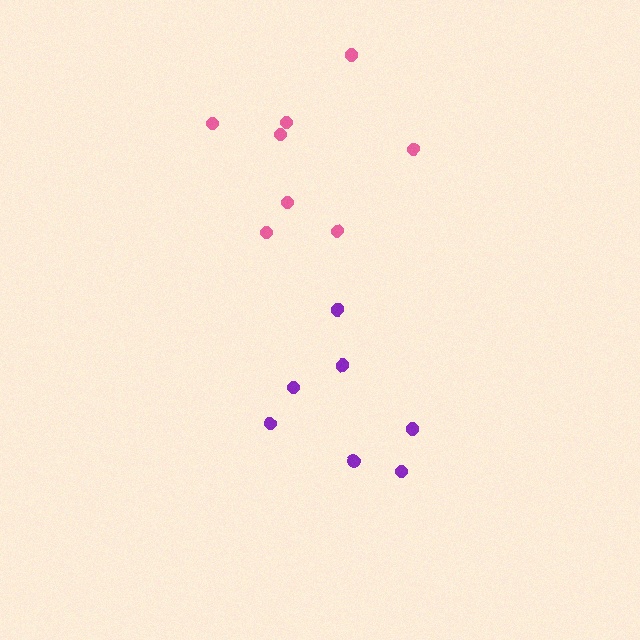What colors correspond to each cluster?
The clusters are colored: pink, purple.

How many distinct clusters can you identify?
There are 2 distinct clusters.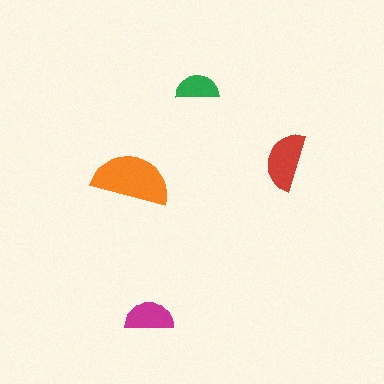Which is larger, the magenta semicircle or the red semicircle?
The red one.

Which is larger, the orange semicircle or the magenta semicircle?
The orange one.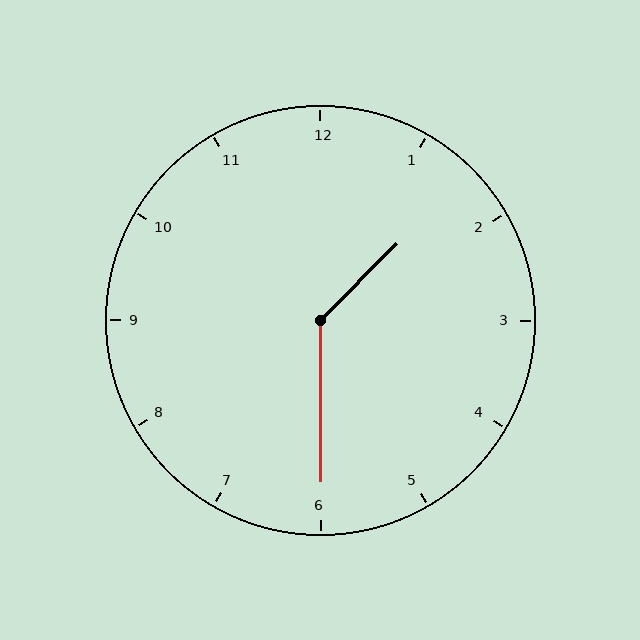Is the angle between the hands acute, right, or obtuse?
It is obtuse.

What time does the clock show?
1:30.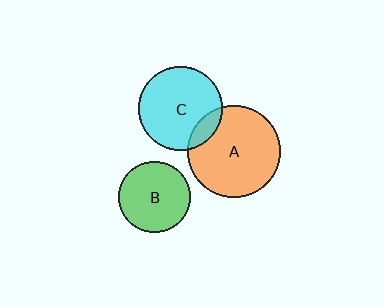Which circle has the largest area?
Circle A (orange).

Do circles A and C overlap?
Yes.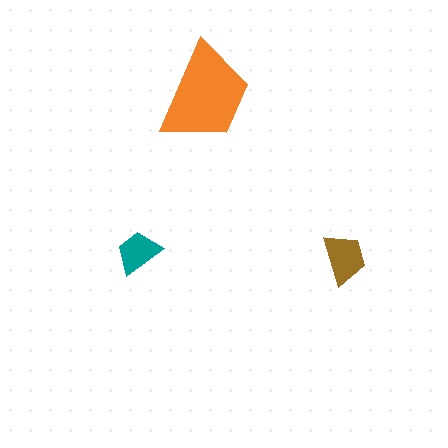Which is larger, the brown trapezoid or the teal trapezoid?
The brown one.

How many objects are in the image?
There are 3 objects in the image.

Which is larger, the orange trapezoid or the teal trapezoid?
The orange one.